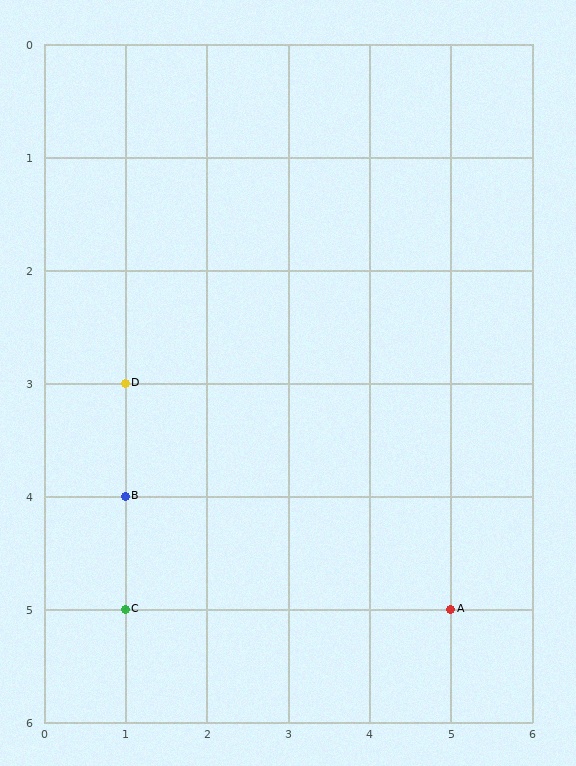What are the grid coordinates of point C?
Point C is at grid coordinates (1, 5).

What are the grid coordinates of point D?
Point D is at grid coordinates (1, 3).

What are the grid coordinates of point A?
Point A is at grid coordinates (5, 5).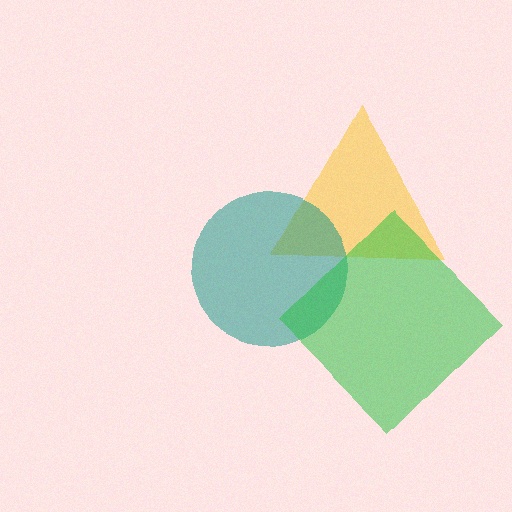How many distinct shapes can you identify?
There are 3 distinct shapes: a yellow triangle, a teal circle, a green diamond.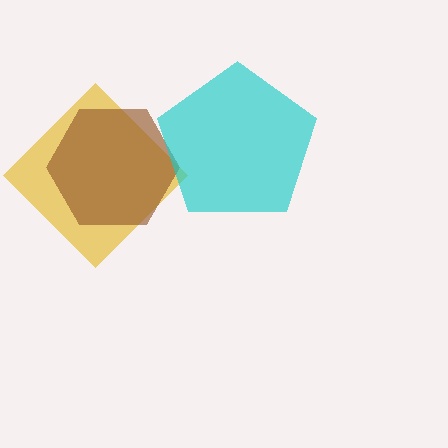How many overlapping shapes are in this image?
There are 3 overlapping shapes in the image.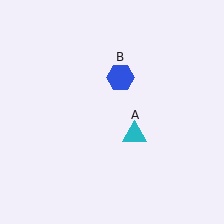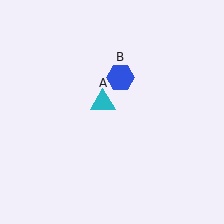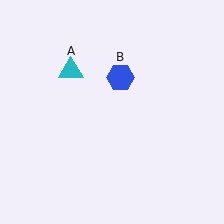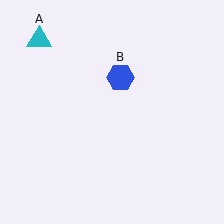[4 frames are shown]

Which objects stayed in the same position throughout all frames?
Blue hexagon (object B) remained stationary.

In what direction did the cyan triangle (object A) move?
The cyan triangle (object A) moved up and to the left.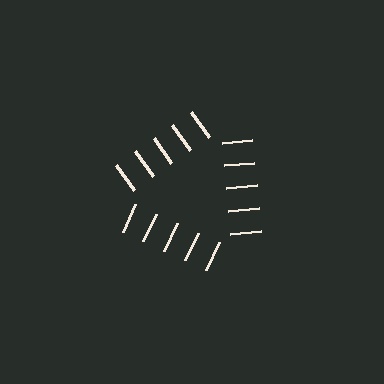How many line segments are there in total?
15 — 5 along each of the 3 edges.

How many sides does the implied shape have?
3 sides — the line-ends trace a triangle.